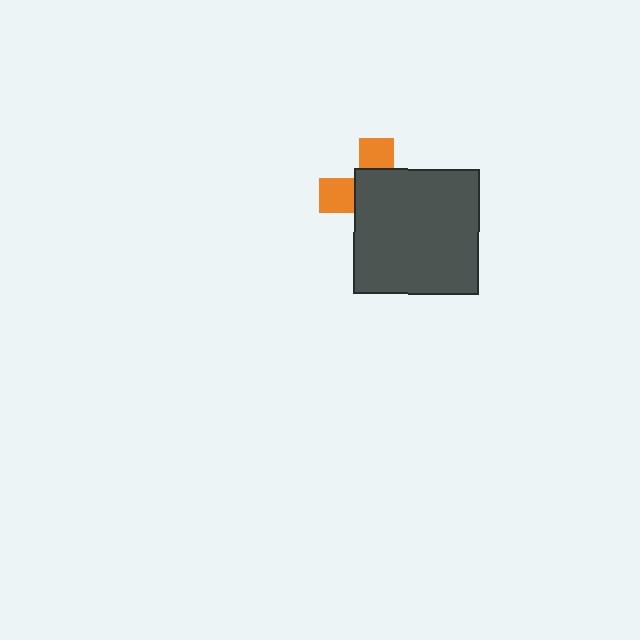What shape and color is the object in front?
The object in front is a dark gray square.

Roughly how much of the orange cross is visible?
A small part of it is visible (roughly 34%).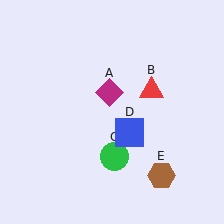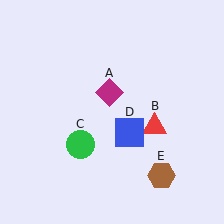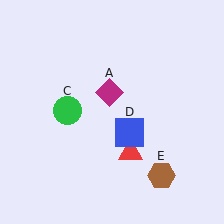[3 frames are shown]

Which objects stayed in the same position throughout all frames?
Magenta diamond (object A) and blue square (object D) and brown hexagon (object E) remained stationary.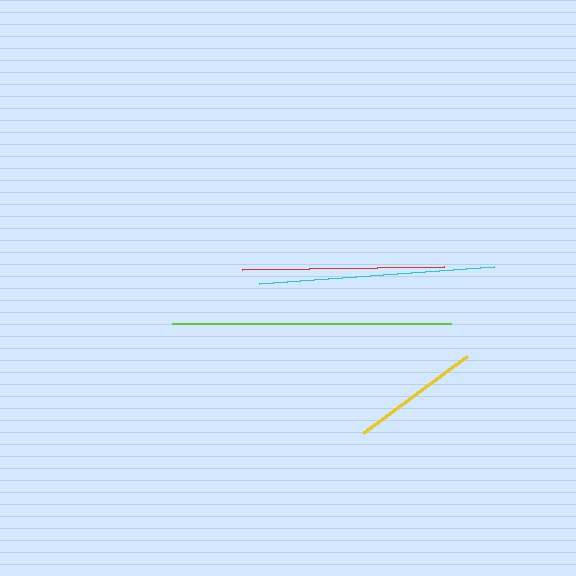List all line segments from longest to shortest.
From longest to shortest: lime, cyan, red, yellow.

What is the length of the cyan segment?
The cyan segment is approximately 236 pixels long.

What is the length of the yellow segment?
The yellow segment is approximately 129 pixels long.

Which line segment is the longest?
The lime line is the longest at approximately 279 pixels.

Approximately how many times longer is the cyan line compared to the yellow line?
The cyan line is approximately 1.8 times the length of the yellow line.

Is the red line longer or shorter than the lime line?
The lime line is longer than the red line.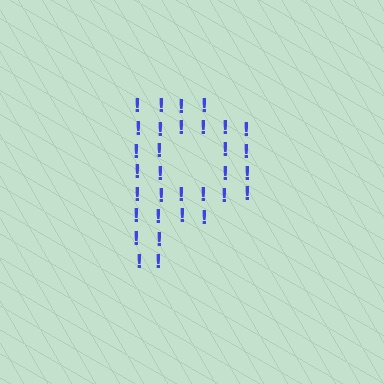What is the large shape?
The large shape is the letter P.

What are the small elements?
The small elements are exclamation marks.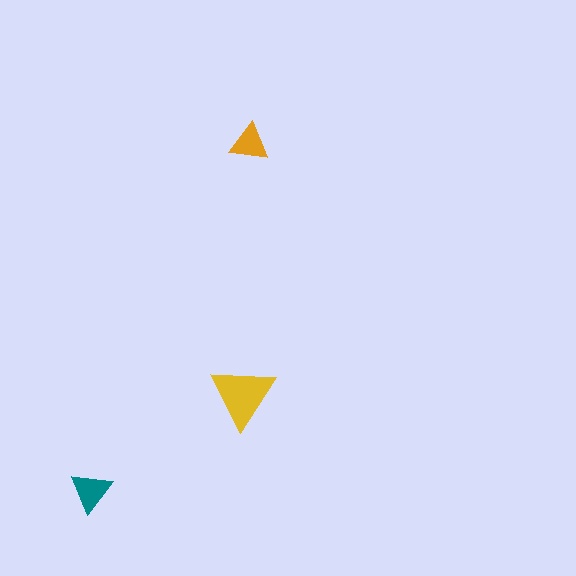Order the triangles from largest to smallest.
the yellow one, the teal one, the orange one.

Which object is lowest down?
The teal triangle is bottommost.